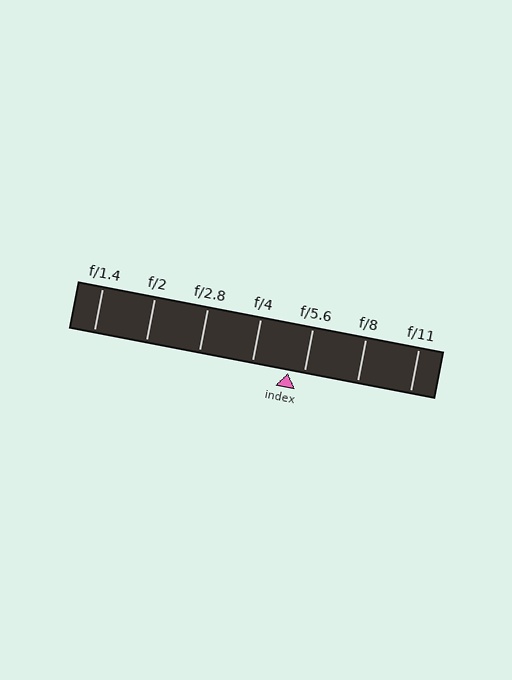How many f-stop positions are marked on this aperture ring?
There are 7 f-stop positions marked.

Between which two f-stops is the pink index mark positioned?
The index mark is between f/4 and f/5.6.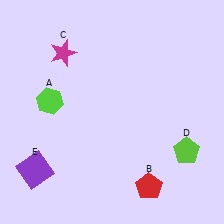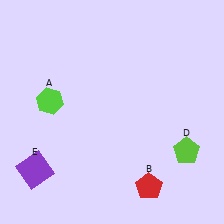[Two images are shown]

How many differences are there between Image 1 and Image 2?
There is 1 difference between the two images.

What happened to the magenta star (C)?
The magenta star (C) was removed in Image 2. It was in the top-left area of Image 1.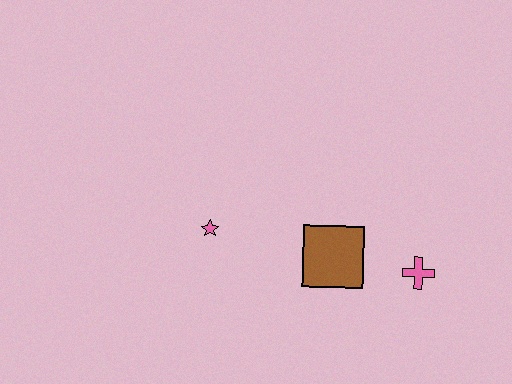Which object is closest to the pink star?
The brown square is closest to the pink star.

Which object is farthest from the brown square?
The pink star is farthest from the brown square.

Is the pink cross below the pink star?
Yes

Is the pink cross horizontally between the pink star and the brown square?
No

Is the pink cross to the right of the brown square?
Yes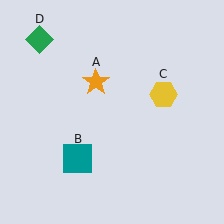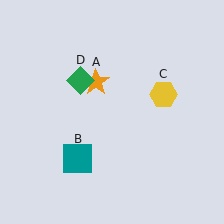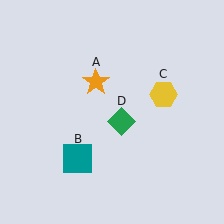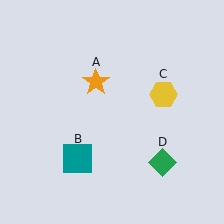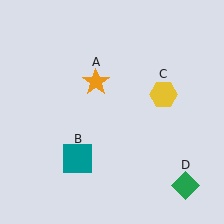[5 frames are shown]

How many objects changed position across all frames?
1 object changed position: green diamond (object D).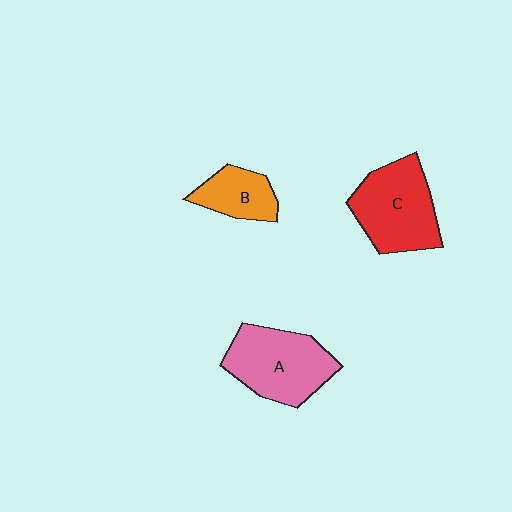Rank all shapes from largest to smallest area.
From largest to smallest: A (pink), C (red), B (orange).